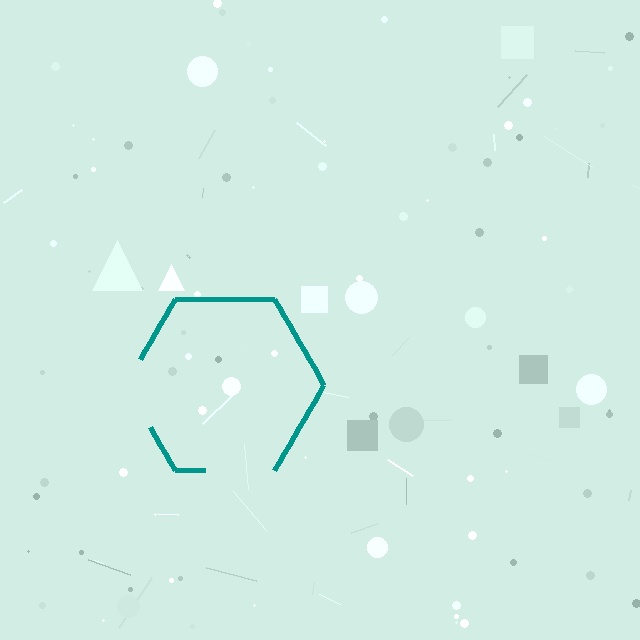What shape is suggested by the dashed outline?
The dashed outline suggests a hexagon.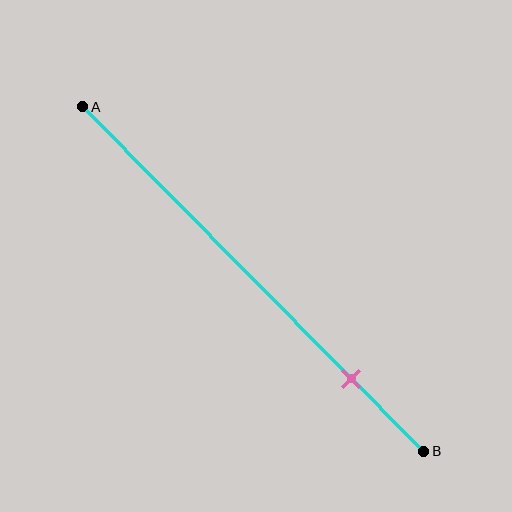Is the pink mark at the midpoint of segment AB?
No, the mark is at about 80% from A, not at the 50% midpoint.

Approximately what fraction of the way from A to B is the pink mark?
The pink mark is approximately 80% of the way from A to B.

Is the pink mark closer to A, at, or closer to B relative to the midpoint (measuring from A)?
The pink mark is closer to point B than the midpoint of segment AB.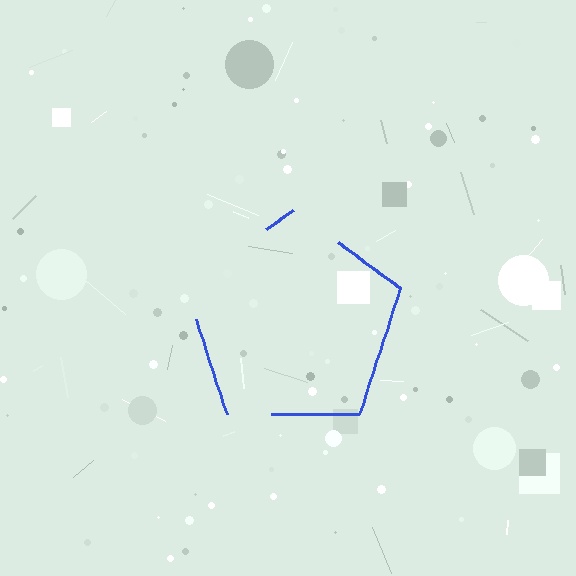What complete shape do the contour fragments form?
The contour fragments form a pentagon.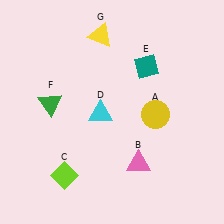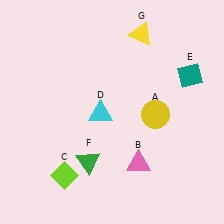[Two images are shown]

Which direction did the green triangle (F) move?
The green triangle (F) moved down.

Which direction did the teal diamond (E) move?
The teal diamond (E) moved right.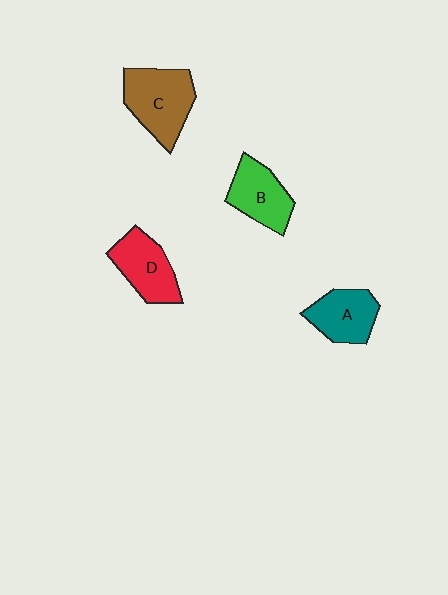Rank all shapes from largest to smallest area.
From largest to smallest: C (brown), D (red), B (green), A (teal).